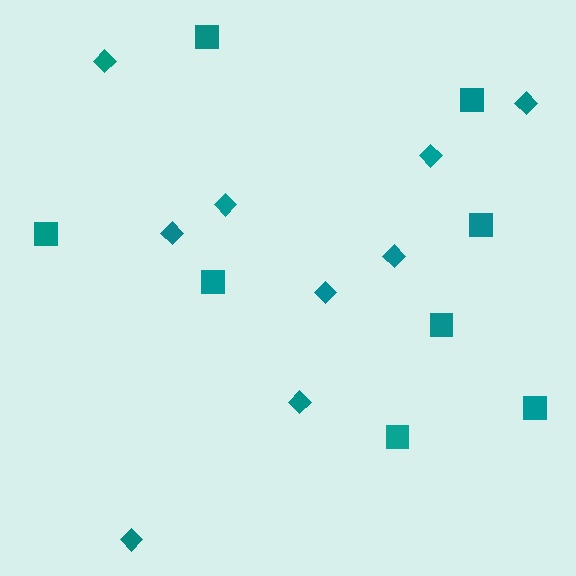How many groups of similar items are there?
There are 2 groups: one group of squares (8) and one group of diamonds (9).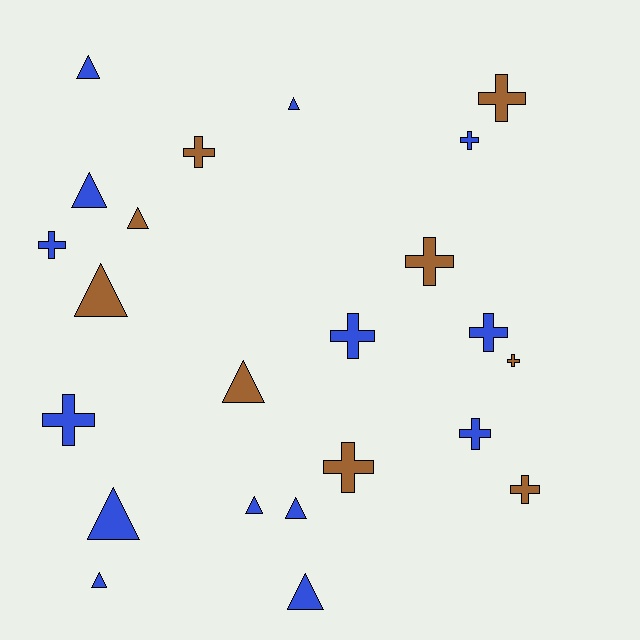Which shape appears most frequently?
Cross, with 12 objects.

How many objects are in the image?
There are 23 objects.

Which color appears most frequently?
Blue, with 14 objects.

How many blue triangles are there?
There are 8 blue triangles.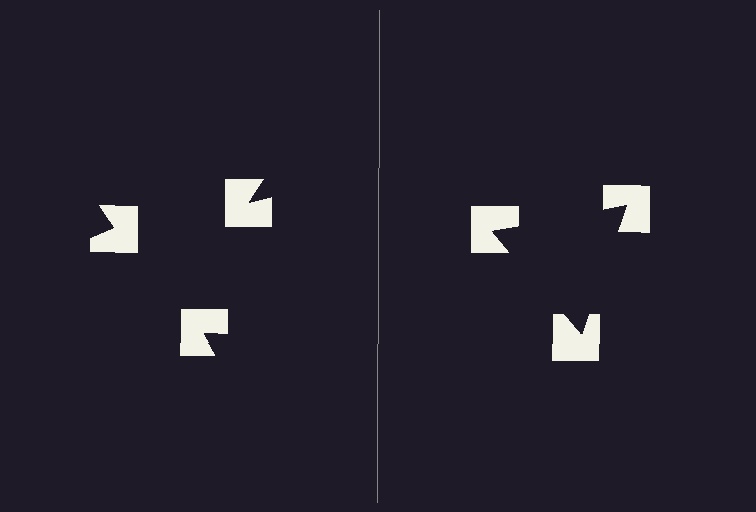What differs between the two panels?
The notched squares are positioned identically on both sides; only the wedge orientations differ. On the right they align to a triangle; on the left they are misaligned.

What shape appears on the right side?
An illusory triangle.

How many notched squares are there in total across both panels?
6 — 3 on each side.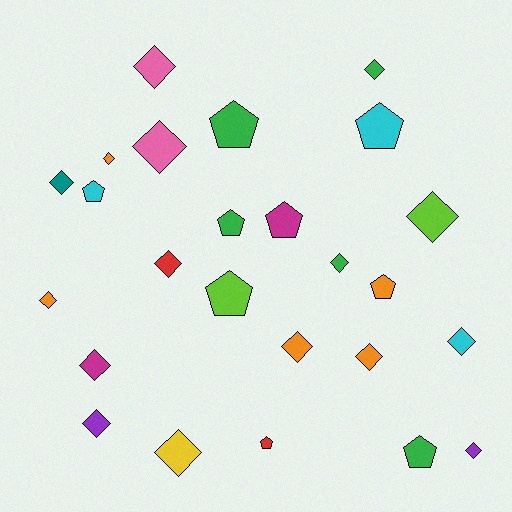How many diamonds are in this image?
There are 16 diamonds.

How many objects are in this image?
There are 25 objects.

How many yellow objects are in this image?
There is 1 yellow object.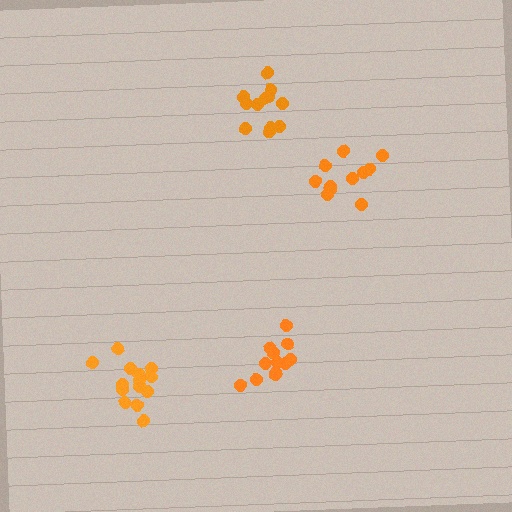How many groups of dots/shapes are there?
There are 4 groups.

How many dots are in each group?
Group 1: 14 dots, Group 2: 12 dots, Group 3: 11 dots, Group 4: 12 dots (49 total).